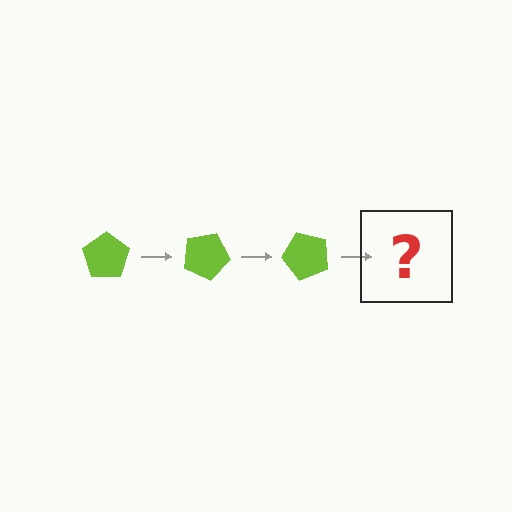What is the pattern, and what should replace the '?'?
The pattern is that the pentagon rotates 25 degrees each step. The '?' should be a lime pentagon rotated 75 degrees.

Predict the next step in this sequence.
The next step is a lime pentagon rotated 75 degrees.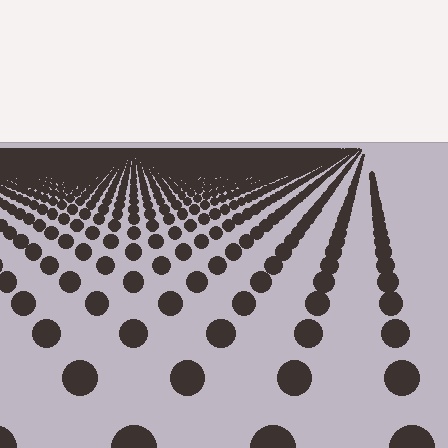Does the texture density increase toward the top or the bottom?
Density increases toward the top.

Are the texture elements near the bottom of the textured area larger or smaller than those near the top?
Larger. Near the bottom, elements are closer to the viewer and appear at a bigger on-screen size.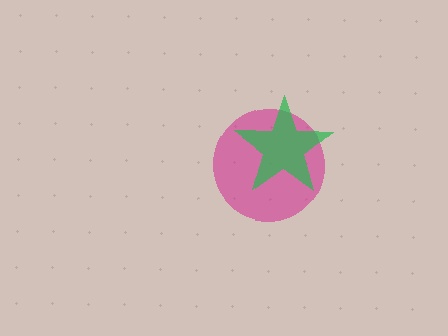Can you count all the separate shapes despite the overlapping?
Yes, there are 2 separate shapes.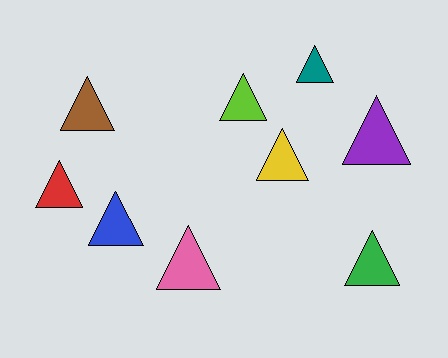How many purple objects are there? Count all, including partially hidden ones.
There is 1 purple object.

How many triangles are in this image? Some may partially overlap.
There are 9 triangles.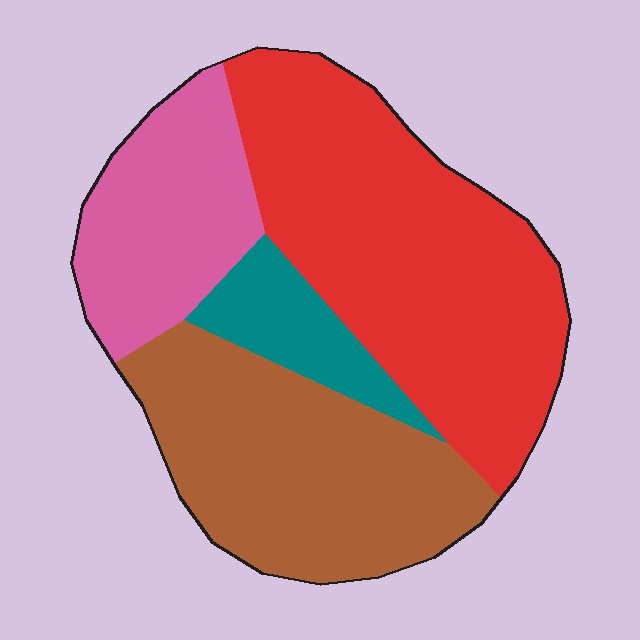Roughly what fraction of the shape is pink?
Pink covers around 20% of the shape.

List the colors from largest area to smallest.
From largest to smallest: red, brown, pink, teal.